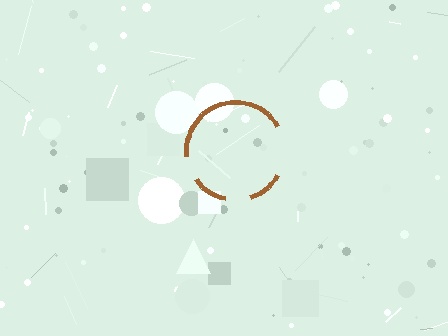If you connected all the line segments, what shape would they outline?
They would outline a circle.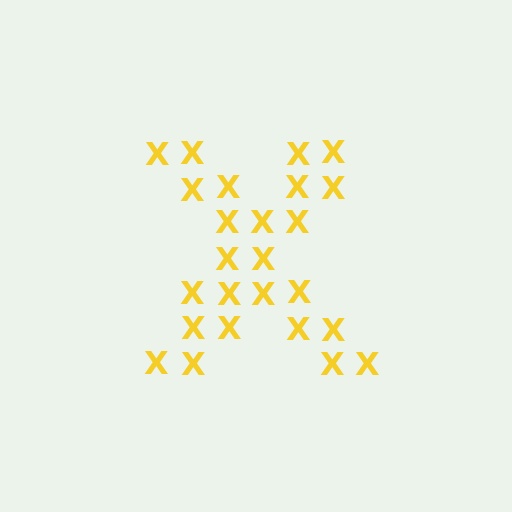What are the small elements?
The small elements are letter X's.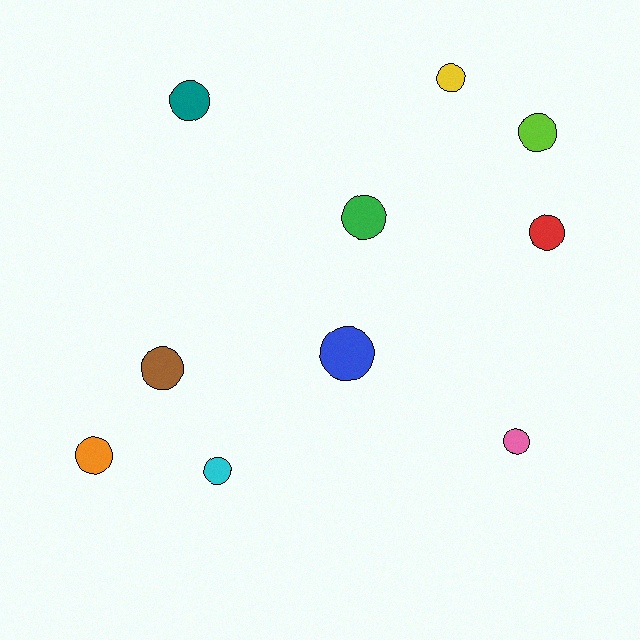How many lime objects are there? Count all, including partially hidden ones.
There is 1 lime object.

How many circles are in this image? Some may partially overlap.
There are 10 circles.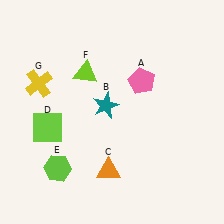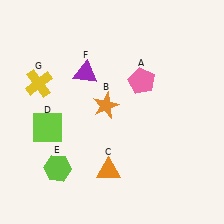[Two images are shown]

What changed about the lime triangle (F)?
In Image 1, F is lime. In Image 2, it changed to purple.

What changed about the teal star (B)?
In Image 1, B is teal. In Image 2, it changed to orange.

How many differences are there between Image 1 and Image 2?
There are 2 differences between the two images.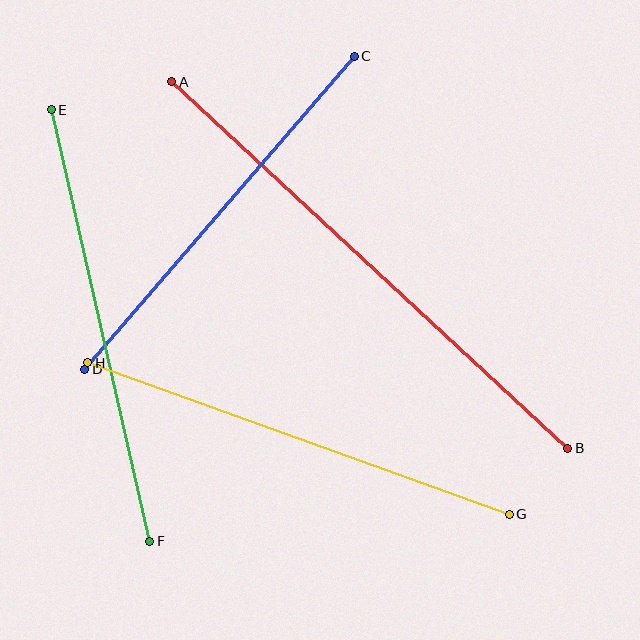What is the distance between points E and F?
The distance is approximately 442 pixels.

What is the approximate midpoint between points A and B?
The midpoint is at approximately (370, 265) pixels.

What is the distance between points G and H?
The distance is approximately 448 pixels.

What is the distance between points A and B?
The distance is approximately 539 pixels.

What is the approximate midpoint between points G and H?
The midpoint is at approximately (298, 439) pixels.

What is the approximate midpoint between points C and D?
The midpoint is at approximately (219, 213) pixels.